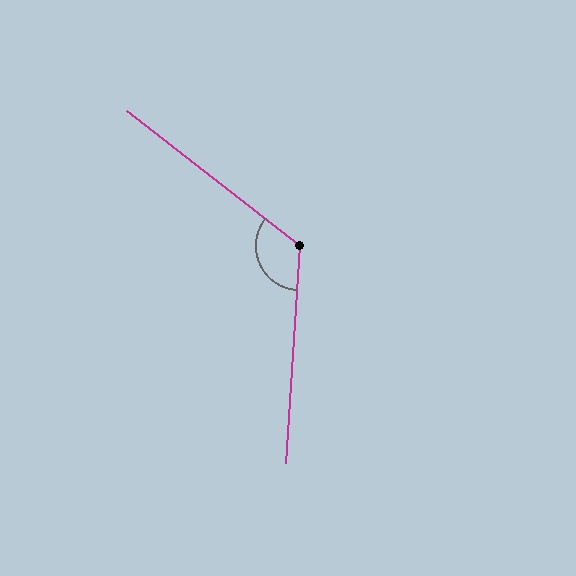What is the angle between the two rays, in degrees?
Approximately 124 degrees.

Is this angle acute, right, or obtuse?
It is obtuse.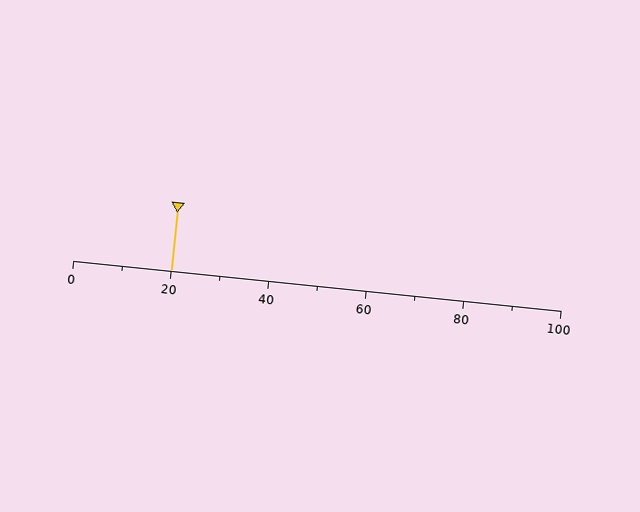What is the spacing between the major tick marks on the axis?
The major ticks are spaced 20 apart.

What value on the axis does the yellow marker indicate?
The marker indicates approximately 20.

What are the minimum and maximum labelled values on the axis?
The axis runs from 0 to 100.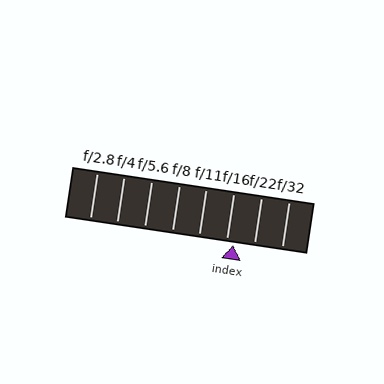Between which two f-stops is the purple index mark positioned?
The index mark is between f/16 and f/22.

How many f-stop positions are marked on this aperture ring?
There are 8 f-stop positions marked.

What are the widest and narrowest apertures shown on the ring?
The widest aperture shown is f/2.8 and the narrowest is f/32.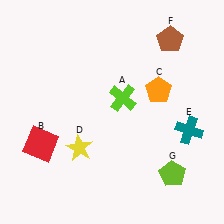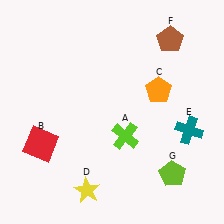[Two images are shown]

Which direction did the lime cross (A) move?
The lime cross (A) moved down.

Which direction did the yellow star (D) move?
The yellow star (D) moved down.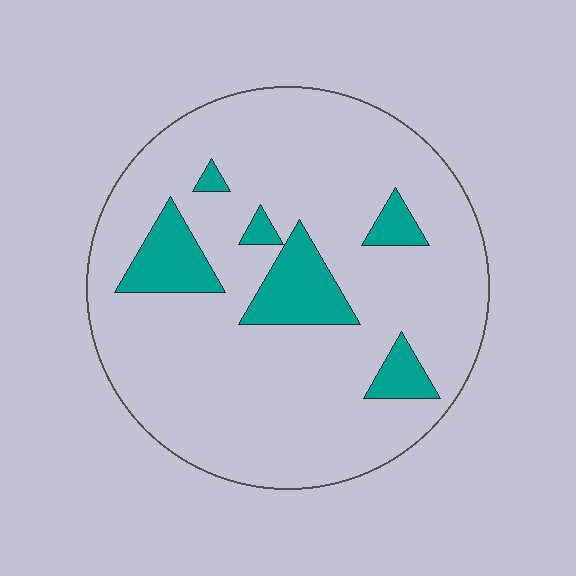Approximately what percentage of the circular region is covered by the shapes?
Approximately 15%.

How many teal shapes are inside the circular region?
6.